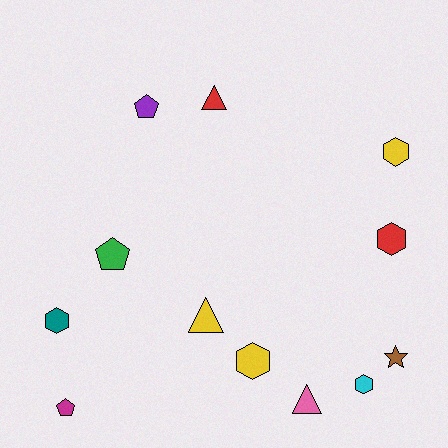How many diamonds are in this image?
There are no diamonds.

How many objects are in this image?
There are 12 objects.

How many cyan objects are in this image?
There is 1 cyan object.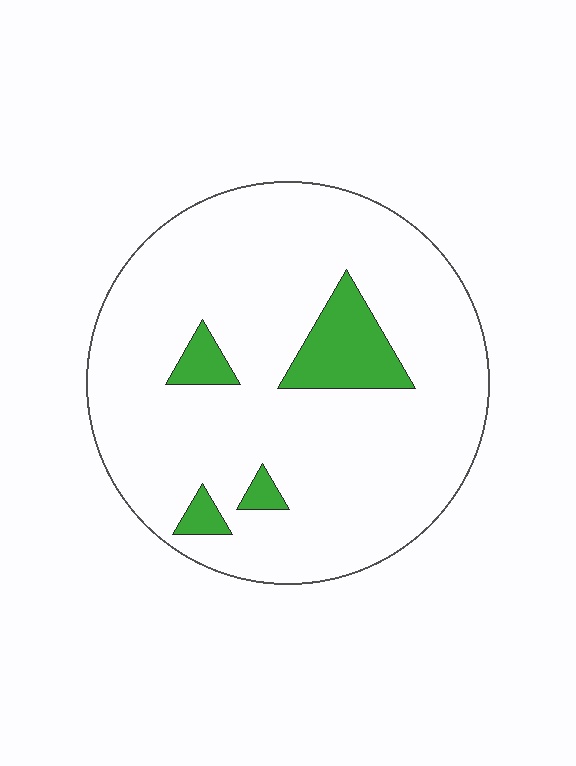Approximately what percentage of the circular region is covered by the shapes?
Approximately 10%.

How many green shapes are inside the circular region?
4.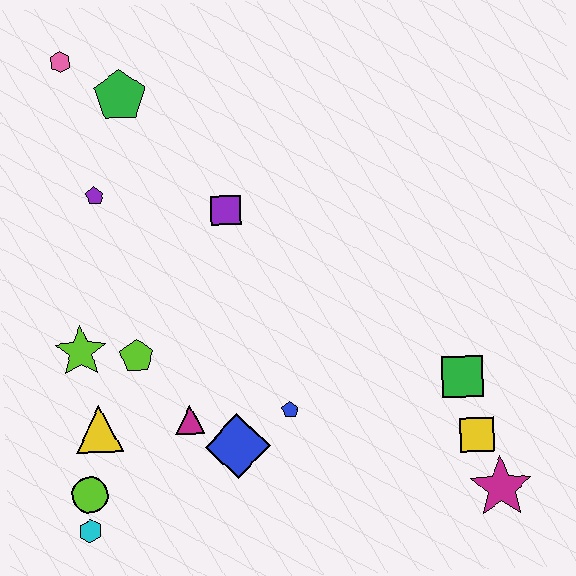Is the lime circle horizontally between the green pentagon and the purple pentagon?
No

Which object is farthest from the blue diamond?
The pink hexagon is farthest from the blue diamond.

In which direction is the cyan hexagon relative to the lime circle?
The cyan hexagon is below the lime circle.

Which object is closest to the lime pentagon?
The lime star is closest to the lime pentagon.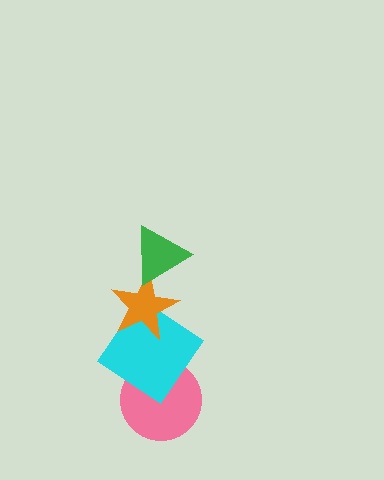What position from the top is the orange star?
The orange star is 2nd from the top.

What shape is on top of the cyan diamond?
The orange star is on top of the cyan diamond.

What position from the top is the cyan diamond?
The cyan diamond is 3rd from the top.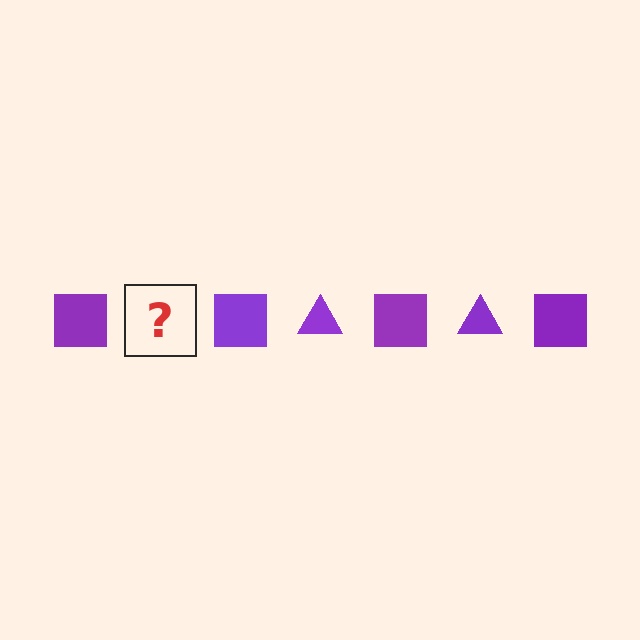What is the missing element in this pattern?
The missing element is a purple triangle.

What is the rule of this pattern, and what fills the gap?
The rule is that the pattern cycles through square, triangle shapes in purple. The gap should be filled with a purple triangle.